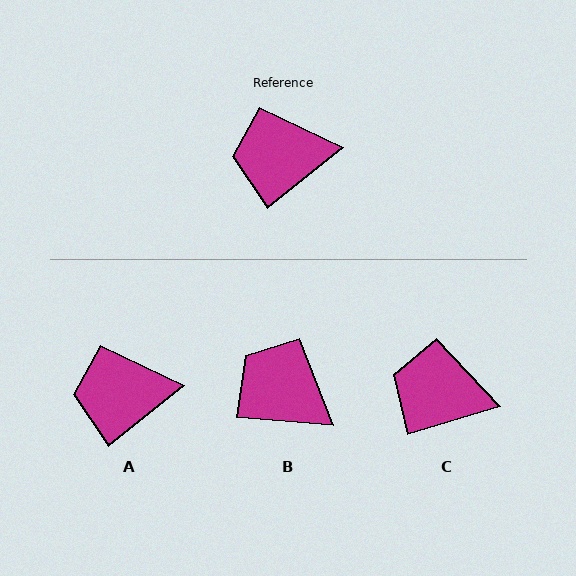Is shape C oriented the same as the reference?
No, it is off by about 21 degrees.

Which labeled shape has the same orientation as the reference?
A.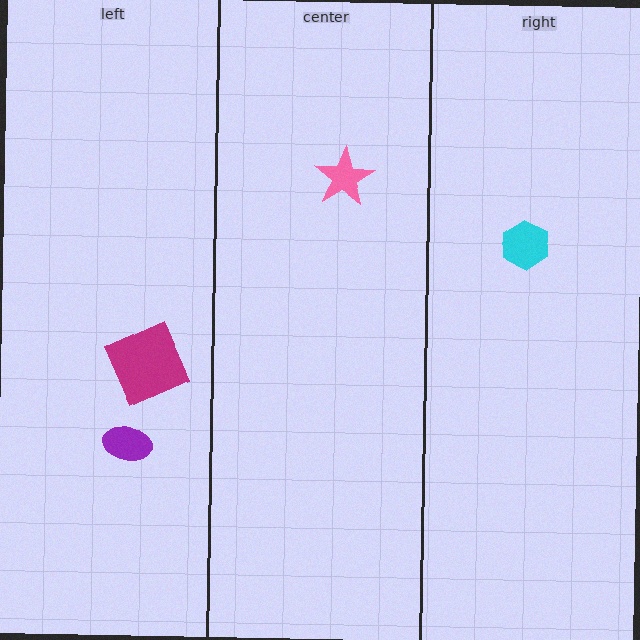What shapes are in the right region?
The cyan hexagon.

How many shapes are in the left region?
2.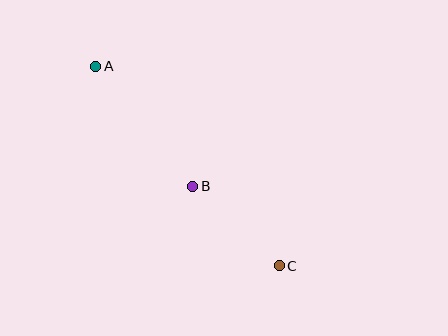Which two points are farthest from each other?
Points A and C are farthest from each other.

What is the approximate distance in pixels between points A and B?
The distance between A and B is approximately 154 pixels.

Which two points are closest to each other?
Points B and C are closest to each other.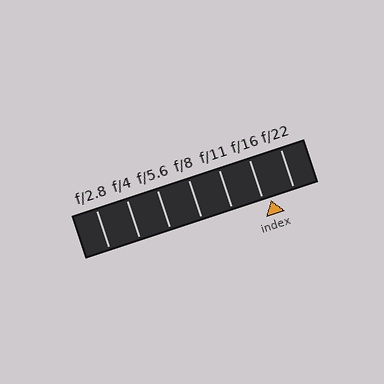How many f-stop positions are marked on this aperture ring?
There are 7 f-stop positions marked.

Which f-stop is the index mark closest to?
The index mark is closest to f/16.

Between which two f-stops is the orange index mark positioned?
The index mark is between f/16 and f/22.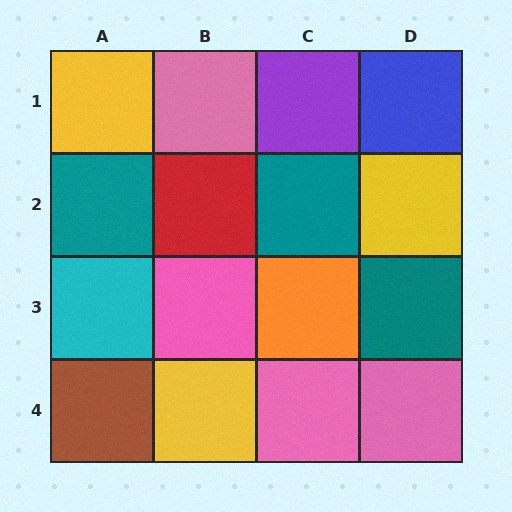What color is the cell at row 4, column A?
Brown.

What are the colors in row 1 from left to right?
Yellow, pink, purple, blue.